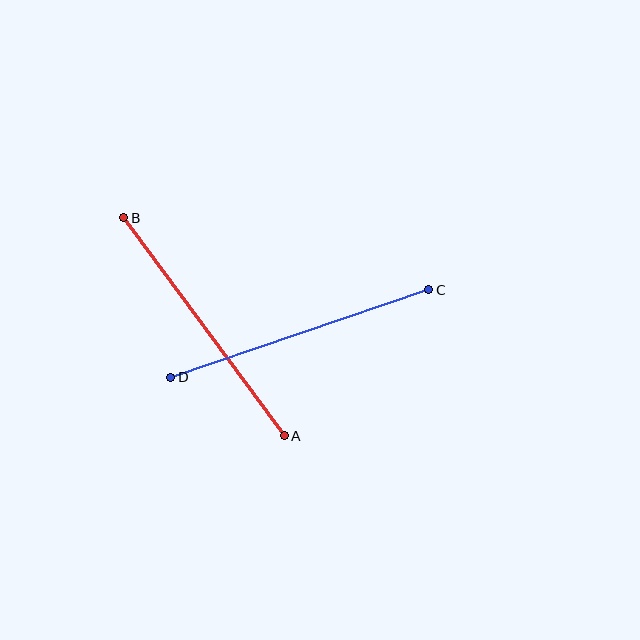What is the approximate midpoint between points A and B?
The midpoint is at approximately (204, 327) pixels.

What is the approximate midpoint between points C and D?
The midpoint is at approximately (300, 334) pixels.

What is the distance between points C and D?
The distance is approximately 272 pixels.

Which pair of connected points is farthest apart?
Points C and D are farthest apart.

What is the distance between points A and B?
The distance is approximately 270 pixels.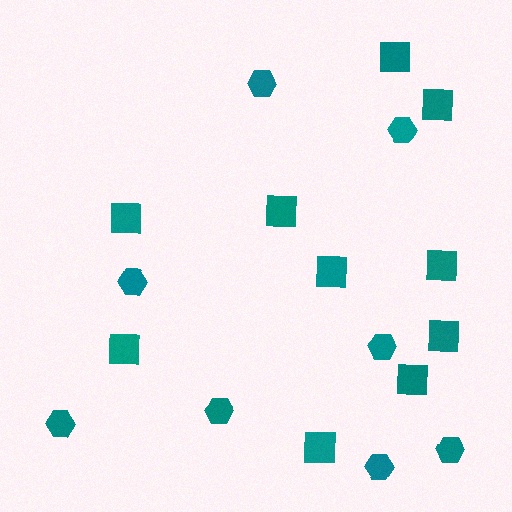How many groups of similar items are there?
There are 2 groups: one group of hexagons (8) and one group of squares (10).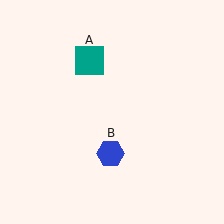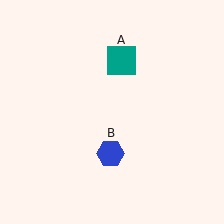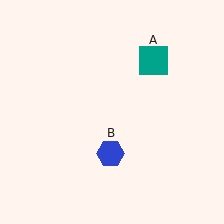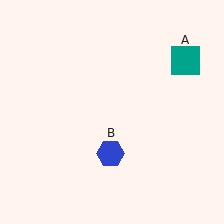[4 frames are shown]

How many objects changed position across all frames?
1 object changed position: teal square (object A).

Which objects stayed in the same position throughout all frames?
Blue hexagon (object B) remained stationary.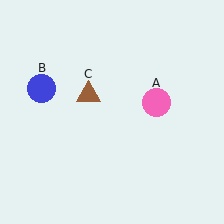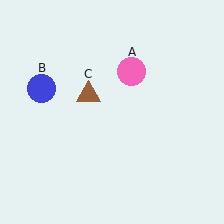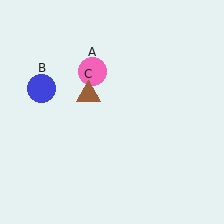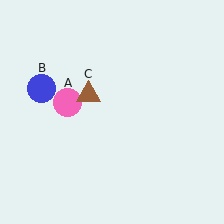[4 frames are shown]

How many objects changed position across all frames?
1 object changed position: pink circle (object A).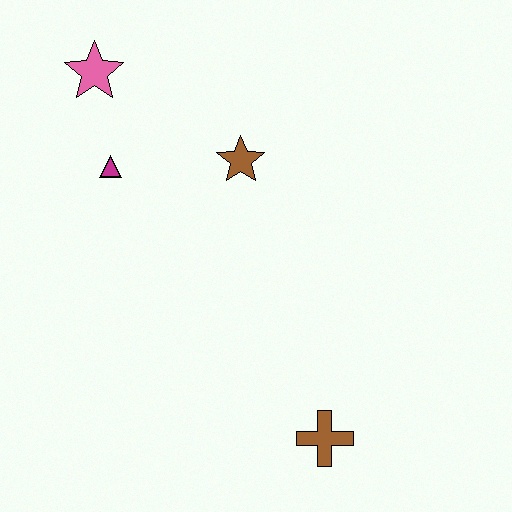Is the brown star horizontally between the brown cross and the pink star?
Yes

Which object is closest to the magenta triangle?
The pink star is closest to the magenta triangle.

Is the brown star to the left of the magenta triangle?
No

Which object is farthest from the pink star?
The brown cross is farthest from the pink star.